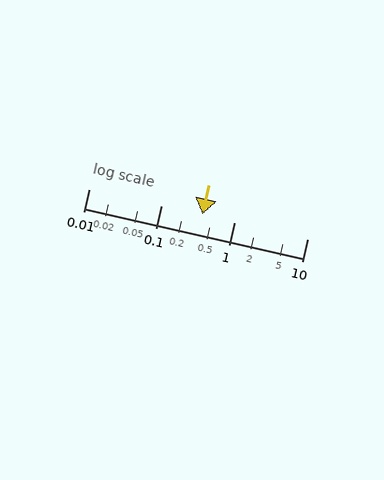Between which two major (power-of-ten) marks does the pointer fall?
The pointer is between 0.1 and 1.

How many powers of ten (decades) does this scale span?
The scale spans 3 decades, from 0.01 to 10.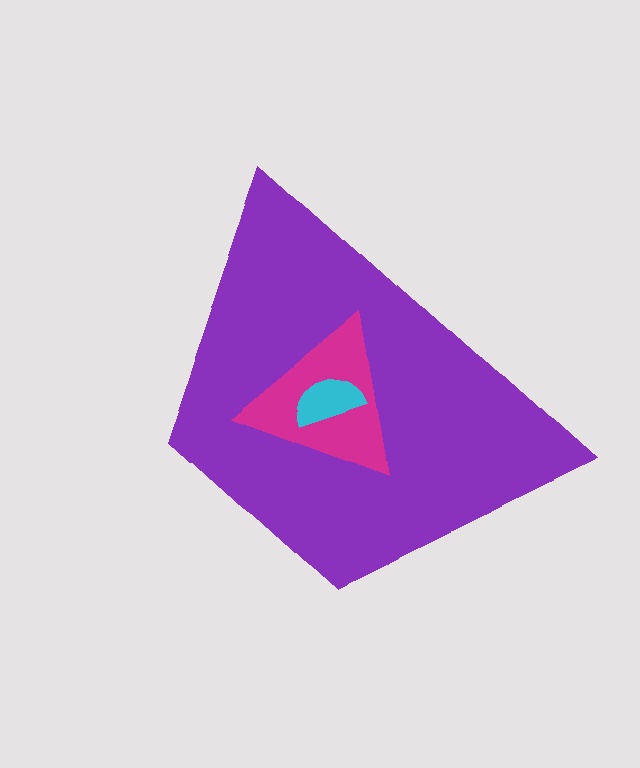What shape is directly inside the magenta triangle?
The cyan semicircle.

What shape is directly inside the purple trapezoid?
The magenta triangle.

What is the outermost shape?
The purple trapezoid.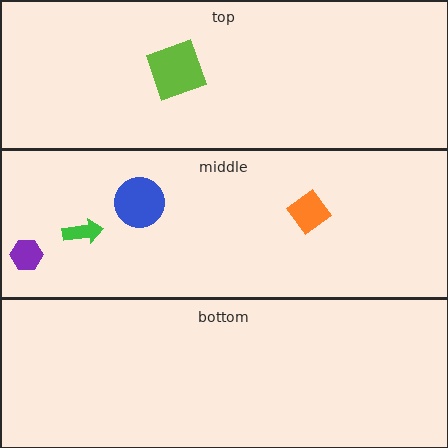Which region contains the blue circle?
The middle region.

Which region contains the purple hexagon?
The middle region.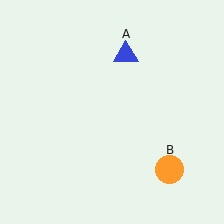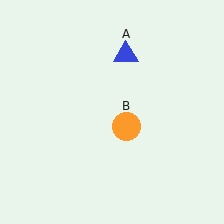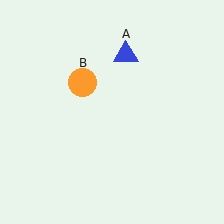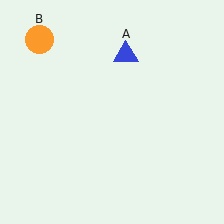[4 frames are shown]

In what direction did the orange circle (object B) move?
The orange circle (object B) moved up and to the left.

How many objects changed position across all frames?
1 object changed position: orange circle (object B).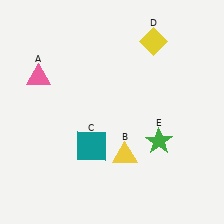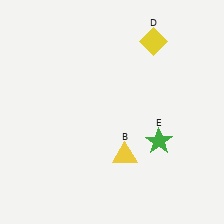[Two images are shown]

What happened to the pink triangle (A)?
The pink triangle (A) was removed in Image 2. It was in the top-left area of Image 1.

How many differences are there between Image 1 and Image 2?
There are 2 differences between the two images.